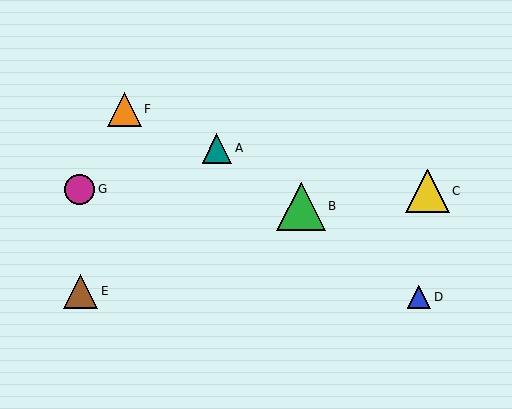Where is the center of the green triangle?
The center of the green triangle is at (301, 206).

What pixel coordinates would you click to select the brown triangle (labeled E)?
Click at (81, 291) to select the brown triangle E.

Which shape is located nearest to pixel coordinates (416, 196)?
The yellow triangle (labeled C) at (428, 191) is nearest to that location.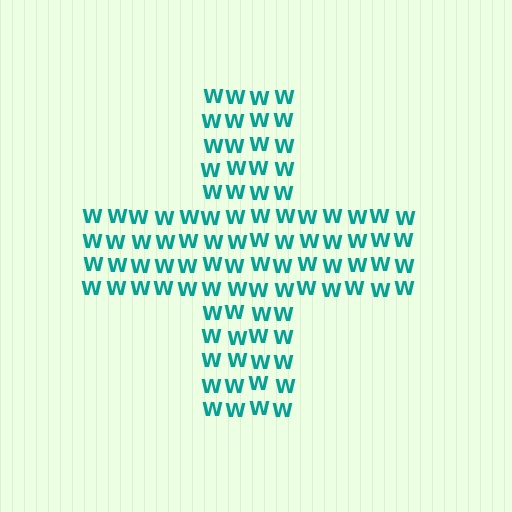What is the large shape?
The large shape is a cross.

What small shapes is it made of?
It is made of small letter W's.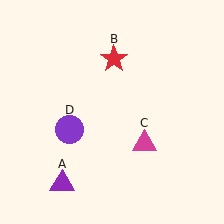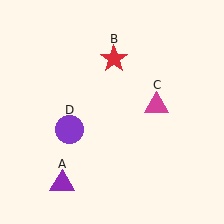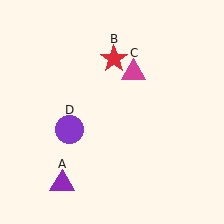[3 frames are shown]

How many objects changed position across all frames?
1 object changed position: magenta triangle (object C).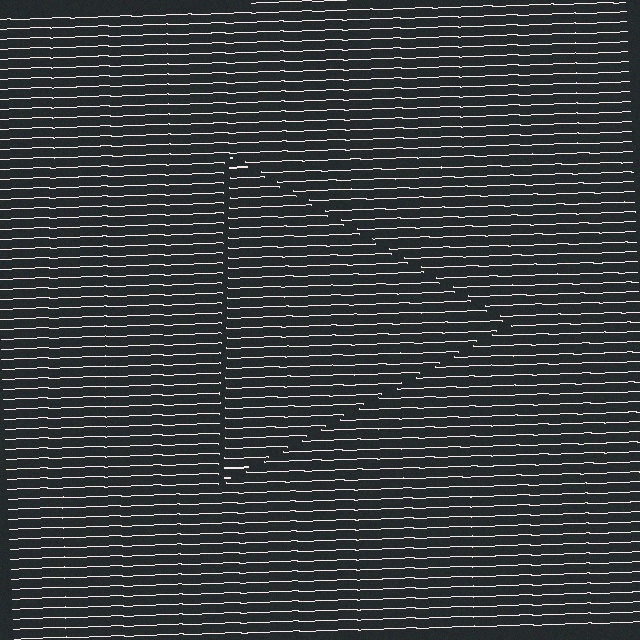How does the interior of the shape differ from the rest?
The interior of the shape contains the same grating, shifted by half a period — the contour is defined by the phase discontinuity where line-ends from the inner and outer gratings abut.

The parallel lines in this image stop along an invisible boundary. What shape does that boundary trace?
An illusory triangle. The interior of the shape contains the same grating, shifted by half a period — the contour is defined by the phase discontinuity where line-ends from the inner and outer gratings abut.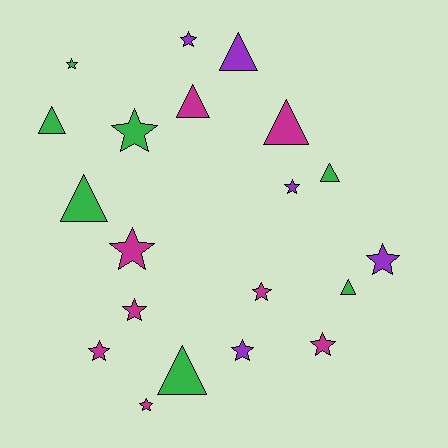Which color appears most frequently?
Magenta, with 8 objects.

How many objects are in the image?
There are 20 objects.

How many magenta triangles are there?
There are 2 magenta triangles.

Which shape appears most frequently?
Star, with 12 objects.